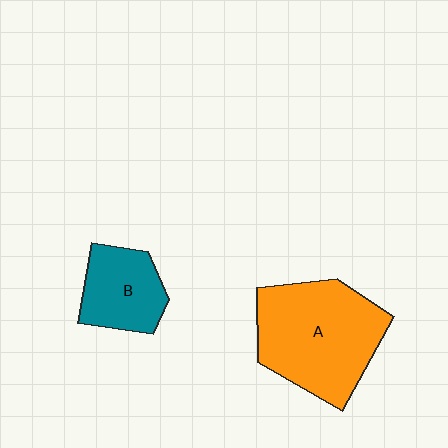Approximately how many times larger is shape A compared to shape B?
Approximately 2.0 times.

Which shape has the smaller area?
Shape B (teal).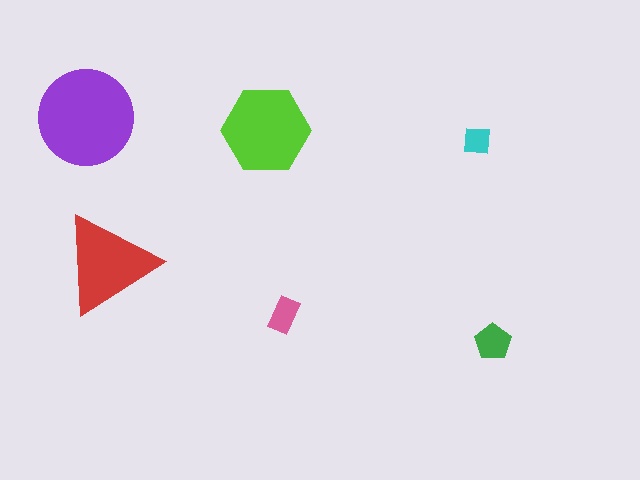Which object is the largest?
The purple circle.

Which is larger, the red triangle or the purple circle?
The purple circle.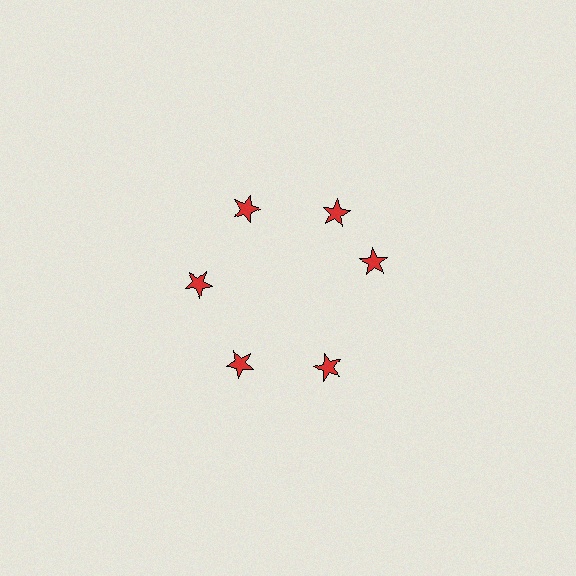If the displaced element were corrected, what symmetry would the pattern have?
It would have 6-fold rotational symmetry — the pattern would map onto itself every 60 degrees.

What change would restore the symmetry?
The symmetry would be restored by rotating it back into even spacing with its neighbors so that all 6 stars sit at equal angles and equal distance from the center.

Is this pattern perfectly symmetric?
No. The 6 red stars are arranged in a ring, but one element near the 3 o'clock position is rotated out of alignment along the ring, breaking the 6-fold rotational symmetry.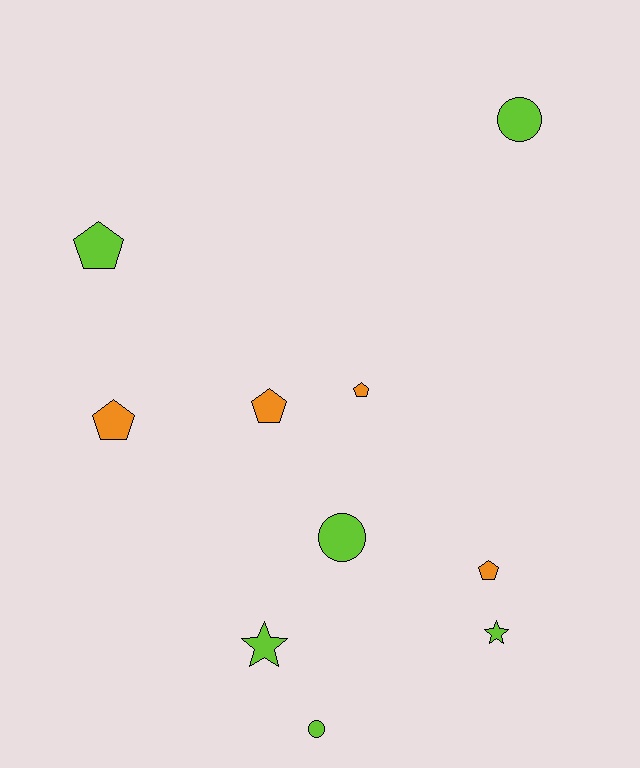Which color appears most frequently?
Lime, with 6 objects.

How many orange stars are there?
There are no orange stars.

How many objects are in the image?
There are 10 objects.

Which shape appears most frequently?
Pentagon, with 5 objects.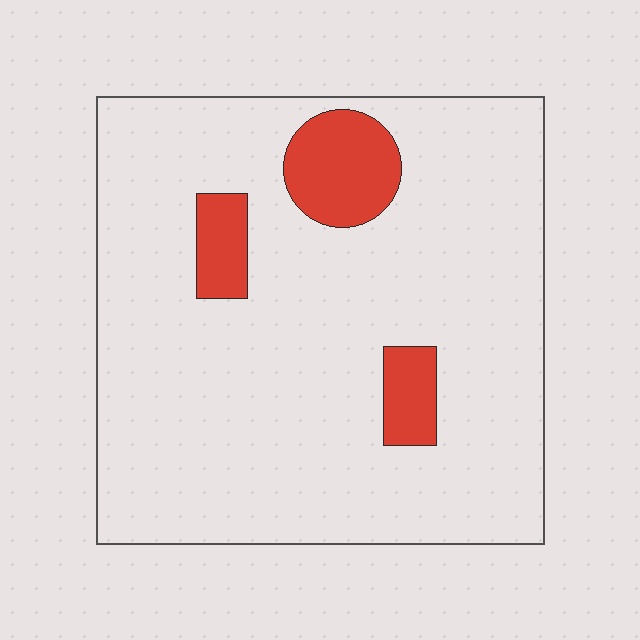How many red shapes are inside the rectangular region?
3.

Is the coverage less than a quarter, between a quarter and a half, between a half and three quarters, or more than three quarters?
Less than a quarter.